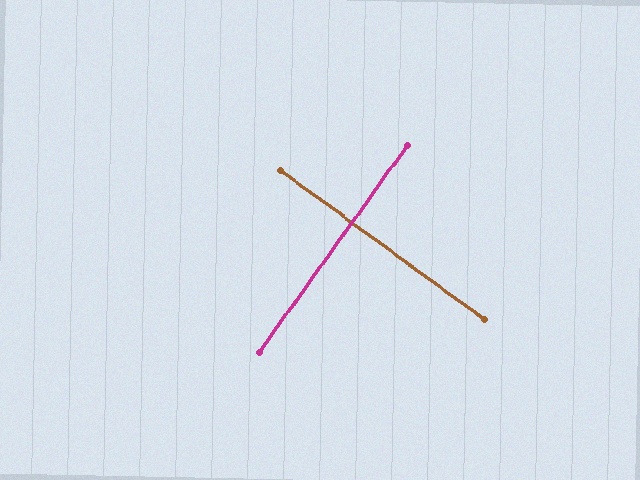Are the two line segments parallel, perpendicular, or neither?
Perpendicular — they meet at approximately 90°.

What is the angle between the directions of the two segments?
Approximately 90 degrees.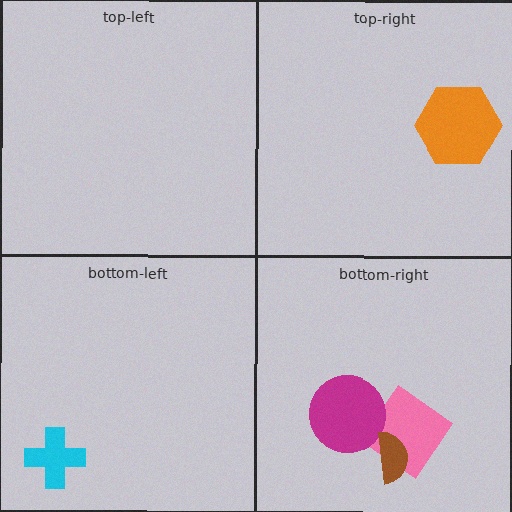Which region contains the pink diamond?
The bottom-right region.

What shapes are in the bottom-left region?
The cyan cross.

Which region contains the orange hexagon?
The top-right region.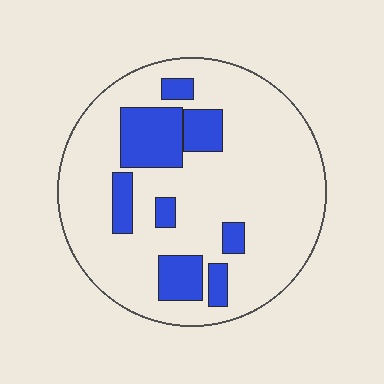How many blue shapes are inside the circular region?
8.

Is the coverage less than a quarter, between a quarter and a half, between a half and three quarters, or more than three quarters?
Less than a quarter.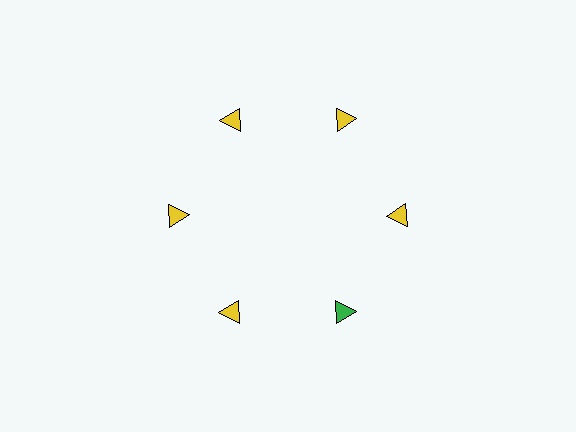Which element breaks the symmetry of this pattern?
The green triangle at roughly the 5 o'clock position breaks the symmetry. All other shapes are yellow triangles.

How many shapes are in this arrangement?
There are 6 shapes arranged in a ring pattern.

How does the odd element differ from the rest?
It has a different color: green instead of yellow.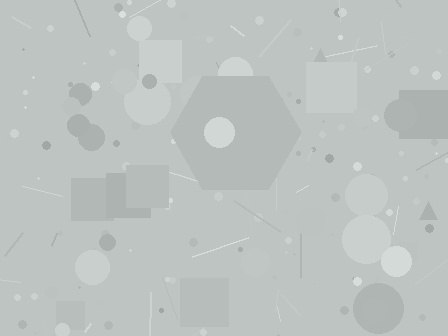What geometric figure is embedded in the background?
A hexagon is embedded in the background.